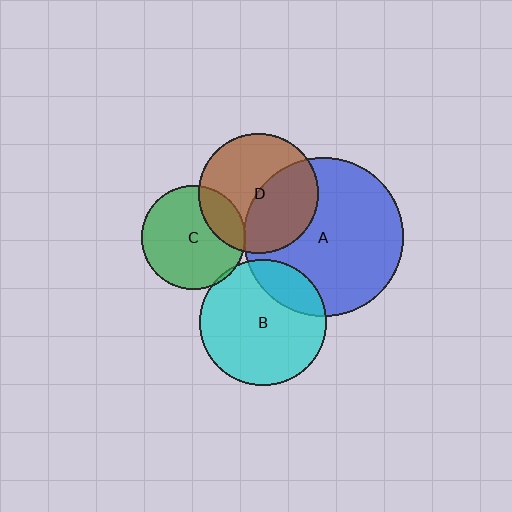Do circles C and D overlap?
Yes.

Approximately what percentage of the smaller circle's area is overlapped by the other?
Approximately 20%.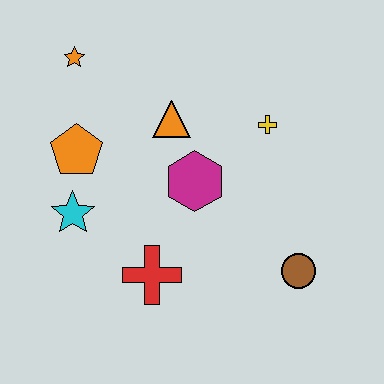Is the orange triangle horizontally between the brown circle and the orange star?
Yes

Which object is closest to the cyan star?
The orange pentagon is closest to the cyan star.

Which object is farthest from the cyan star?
The brown circle is farthest from the cyan star.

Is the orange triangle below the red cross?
No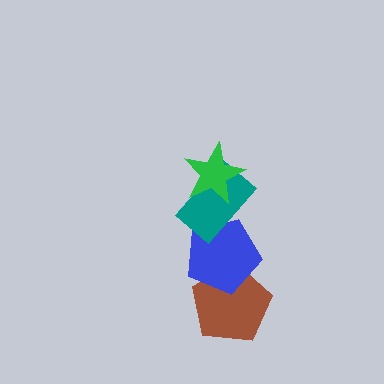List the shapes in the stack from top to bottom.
From top to bottom: the green star, the teal rectangle, the blue pentagon, the brown pentagon.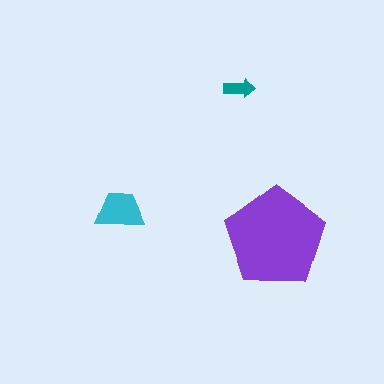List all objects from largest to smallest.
The purple pentagon, the cyan trapezoid, the teal arrow.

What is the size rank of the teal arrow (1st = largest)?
3rd.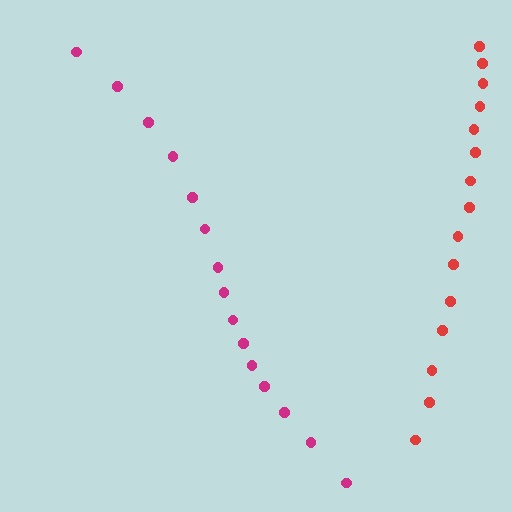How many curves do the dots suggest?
There are 2 distinct paths.